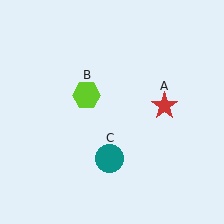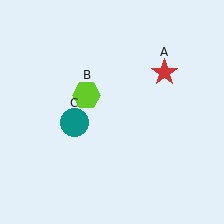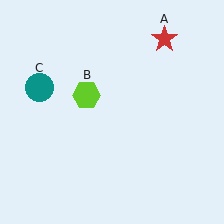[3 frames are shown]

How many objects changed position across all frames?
2 objects changed position: red star (object A), teal circle (object C).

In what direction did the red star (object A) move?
The red star (object A) moved up.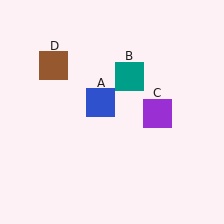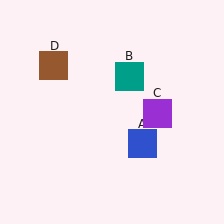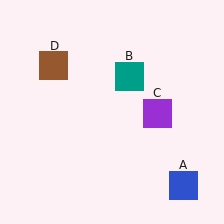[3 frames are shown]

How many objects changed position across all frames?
1 object changed position: blue square (object A).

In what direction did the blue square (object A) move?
The blue square (object A) moved down and to the right.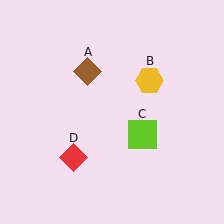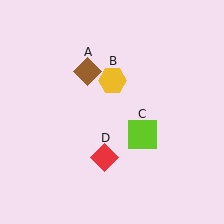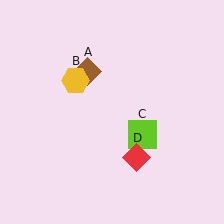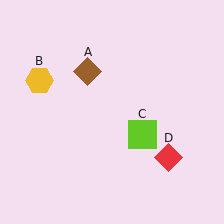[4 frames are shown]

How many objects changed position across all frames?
2 objects changed position: yellow hexagon (object B), red diamond (object D).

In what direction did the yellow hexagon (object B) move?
The yellow hexagon (object B) moved left.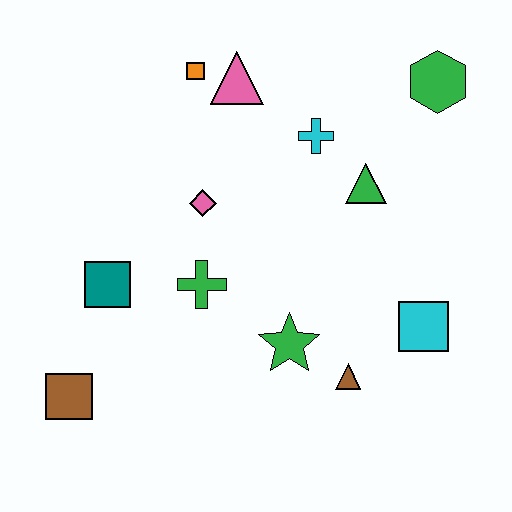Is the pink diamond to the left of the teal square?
No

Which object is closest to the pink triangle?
The orange square is closest to the pink triangle.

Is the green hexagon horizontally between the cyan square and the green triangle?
No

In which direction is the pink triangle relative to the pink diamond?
The pink triangle is above the pink diamond.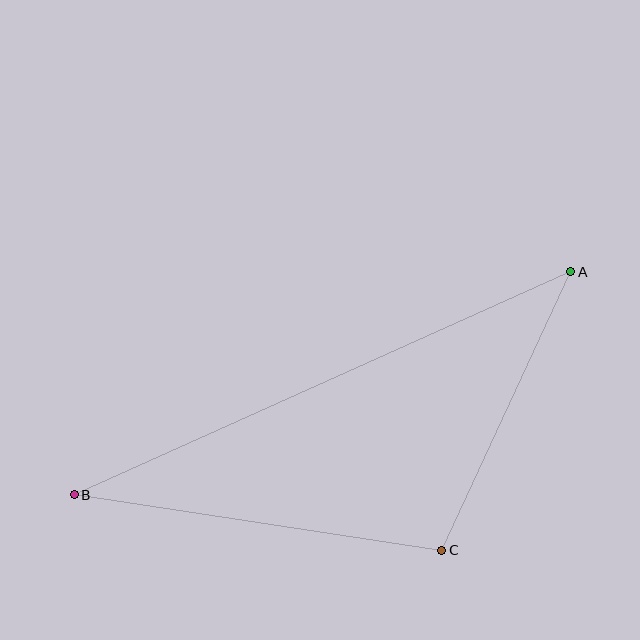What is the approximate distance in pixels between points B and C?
The distance between B and C is approximately 371 pixels.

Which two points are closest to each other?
Points A and C are closest to each other.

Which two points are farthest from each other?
Points A and B are farthest from each other.